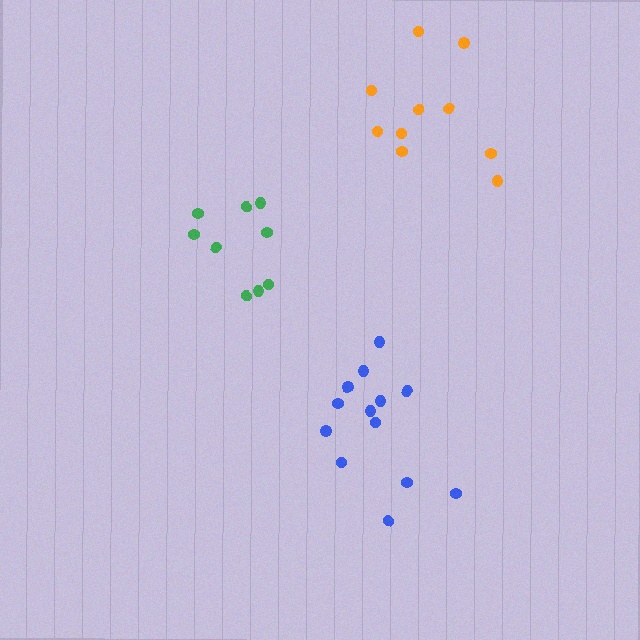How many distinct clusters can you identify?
There are 3 distinct clusters.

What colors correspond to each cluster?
The clusters are colored: orange, blue, green.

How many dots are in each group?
Group 1: 10 dots, Group 2: 13 dots, Group 3: 9 dots (32 total).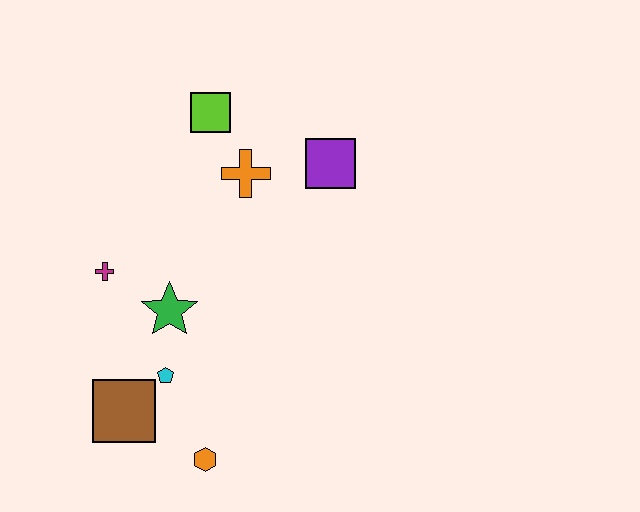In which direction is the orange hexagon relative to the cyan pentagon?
The orange hexagon is below the cyan pentagon.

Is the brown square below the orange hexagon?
No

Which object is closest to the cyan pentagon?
The brown square is closest to the cyan pentagon.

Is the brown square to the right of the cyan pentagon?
No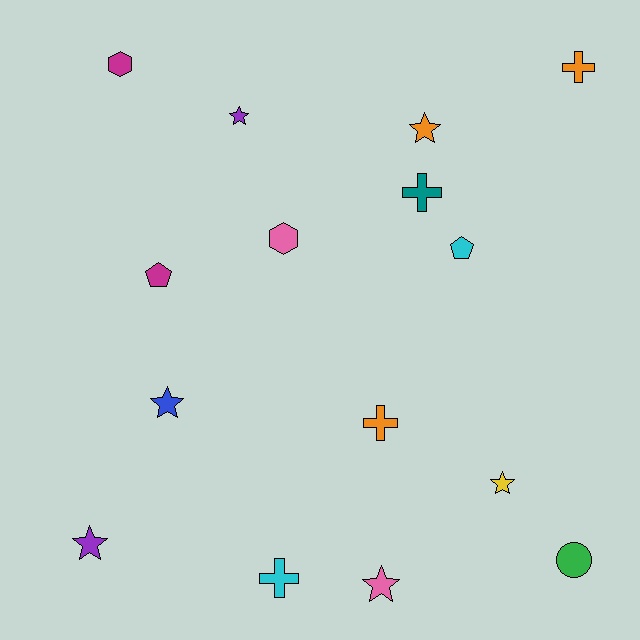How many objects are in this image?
There are 15 objects.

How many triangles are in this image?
There are no triangles.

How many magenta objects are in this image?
There are 2 magenta objects.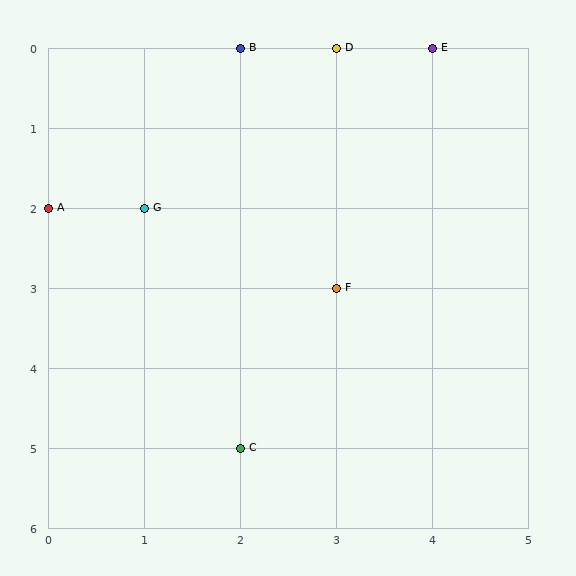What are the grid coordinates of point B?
Point B is at grid coordinates (2, 0).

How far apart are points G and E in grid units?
Points G and E are 3 columns and 2 rows apart (about 3.6 grid units diagonally).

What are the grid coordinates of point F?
Point F is at grid coordinates (3, 3).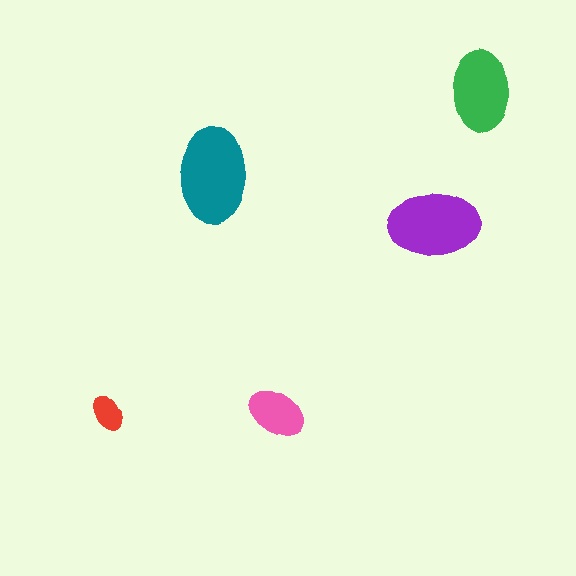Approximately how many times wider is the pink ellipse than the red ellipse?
About 1.5 times wider.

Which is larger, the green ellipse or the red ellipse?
The green one.